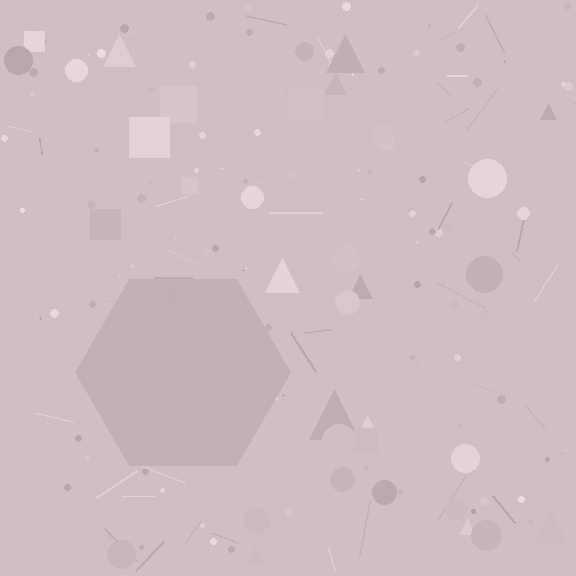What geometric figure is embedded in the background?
A hexagon is embedded in the background.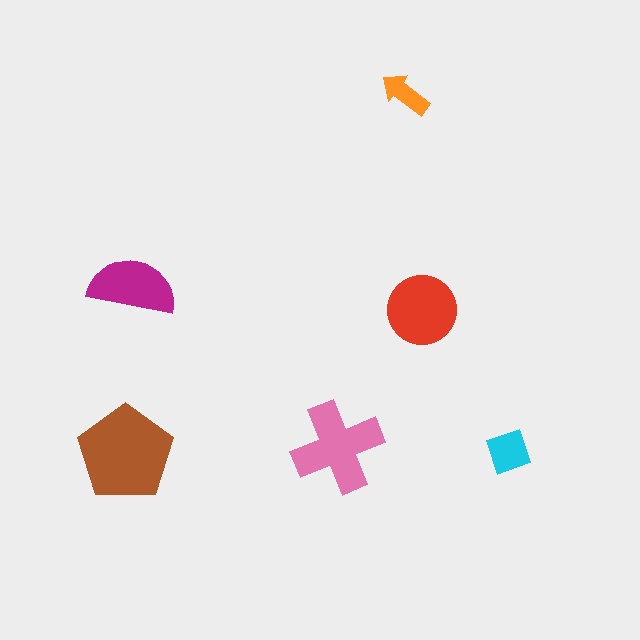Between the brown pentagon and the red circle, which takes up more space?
The brown pentagon.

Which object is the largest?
The brown pentagon.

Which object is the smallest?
The orange arrow.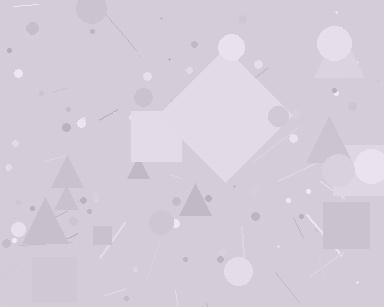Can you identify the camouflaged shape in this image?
The camouflaged shape is a diamond.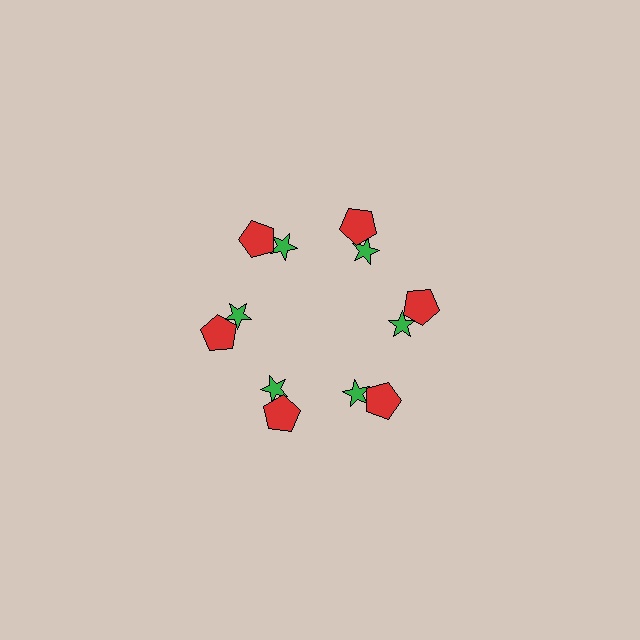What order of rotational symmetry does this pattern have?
This pattern has 6-fold rotational symmetry.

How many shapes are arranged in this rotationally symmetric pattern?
There are 12 shapes, arranged in 6 groups of 2.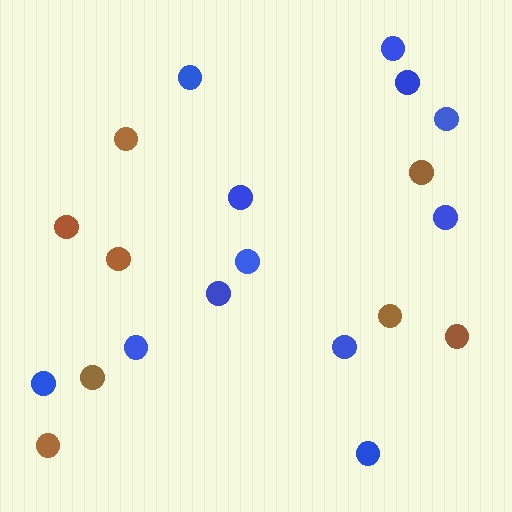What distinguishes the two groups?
There are 2 groups: one group of blue circles (12) and one group of brown circles (8).